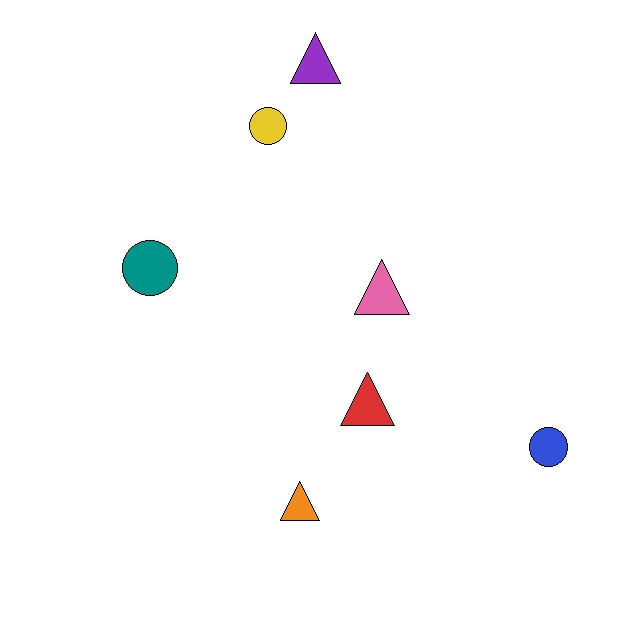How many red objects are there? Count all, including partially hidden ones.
There is 1 red object.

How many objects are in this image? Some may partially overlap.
There are 7 objects.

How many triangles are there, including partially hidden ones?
There are 4 triangles.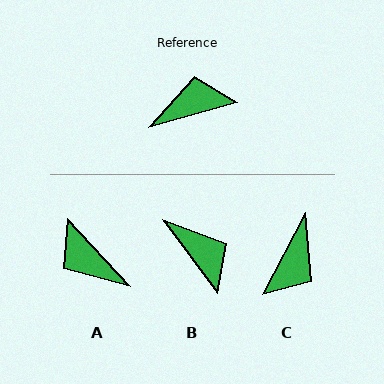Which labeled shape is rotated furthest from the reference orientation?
C, about 134 degrees away.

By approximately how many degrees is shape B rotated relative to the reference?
Approximately 70 degrees clockwise.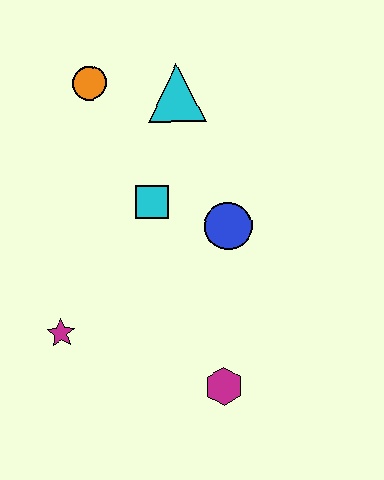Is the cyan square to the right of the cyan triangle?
No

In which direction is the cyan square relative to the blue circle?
The cyan square is to the left of the blue circle.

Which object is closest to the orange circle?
The cyan triangle is closest to the orange circle.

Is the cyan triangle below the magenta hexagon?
No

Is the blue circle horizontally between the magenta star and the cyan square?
No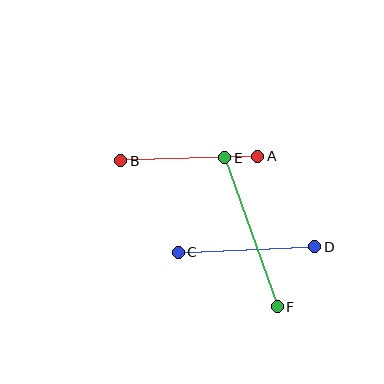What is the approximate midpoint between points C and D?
The midpoint is at approximately (246, 250) pixels.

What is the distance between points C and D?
The distance is approximately 137 pixels.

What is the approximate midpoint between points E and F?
The midpoint is at approximately (251, 232) pixels.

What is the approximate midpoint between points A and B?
The midpoint is at approximately (189, 159) pixels.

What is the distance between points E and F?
The distance is approximately 158 pixels.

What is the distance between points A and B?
The distance is approximately 137 pixels.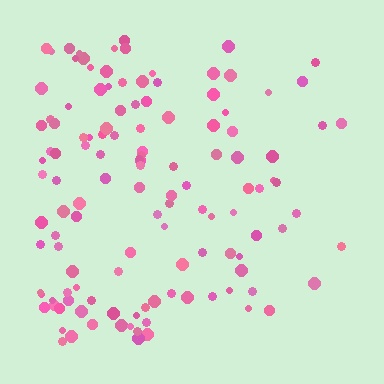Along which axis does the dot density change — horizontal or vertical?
Horizontal.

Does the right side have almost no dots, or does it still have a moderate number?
Still a moderate number, just noticeably fewer than the left.